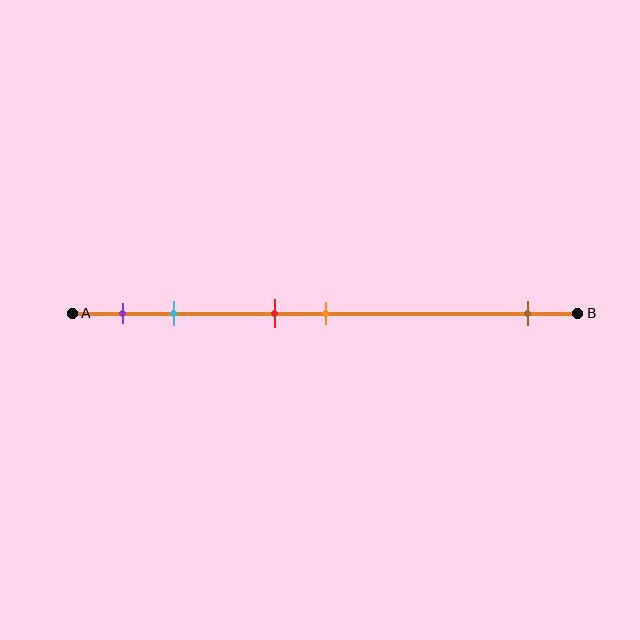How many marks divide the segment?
There are 5 marks dividing the segment.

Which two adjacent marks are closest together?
The red and orange marks are the closest adjacent pair.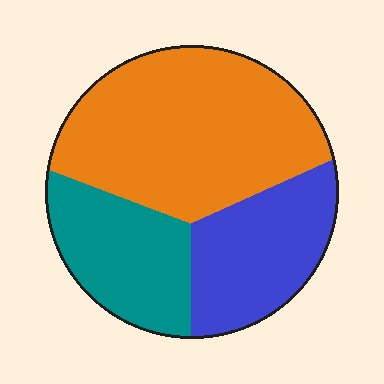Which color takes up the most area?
Orange, at roughly 50%.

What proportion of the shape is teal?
Teal takes up about one quarter (1/4) of the shape.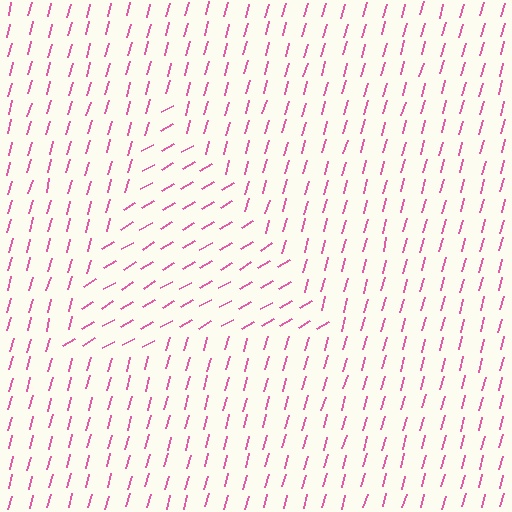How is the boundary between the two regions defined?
The boundary is defined purely by a change in line orientation (approximately 45 degrees difference). All lines are the same color and thickness.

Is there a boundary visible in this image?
Yes, there is a texture boundary formed by a change in line orientation.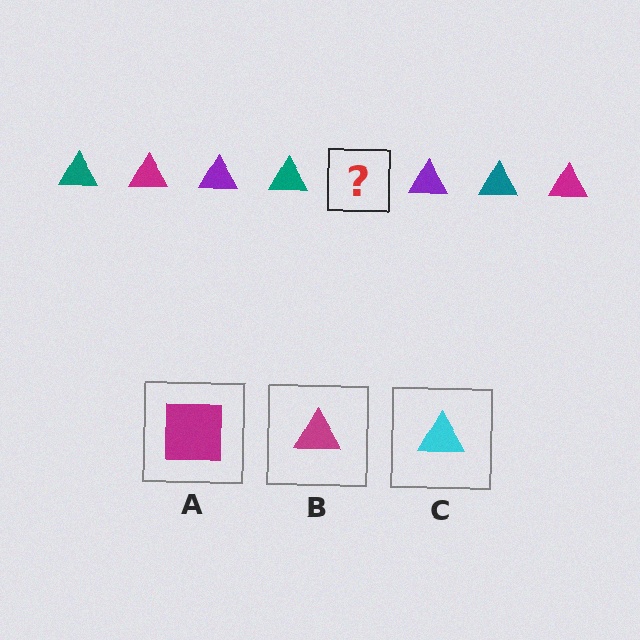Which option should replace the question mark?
Option B.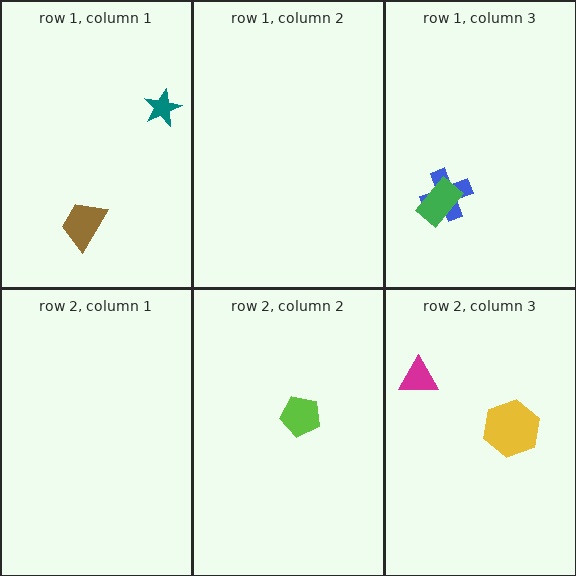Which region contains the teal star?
The row 1, column 1 region.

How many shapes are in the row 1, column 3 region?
2.